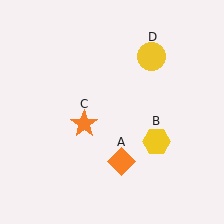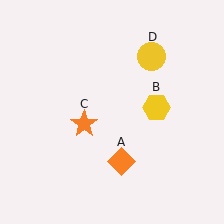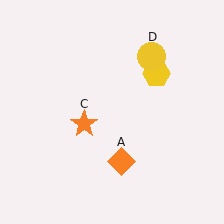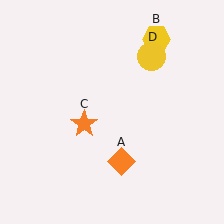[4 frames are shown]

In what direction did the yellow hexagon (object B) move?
The yellow hexagon (object B) moved up.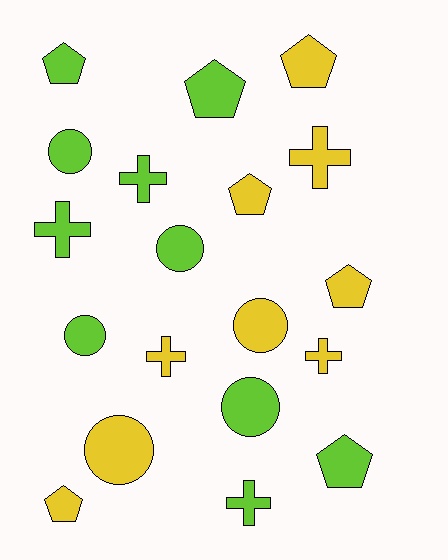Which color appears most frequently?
Lime, with 10 objects.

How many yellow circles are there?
There are 2 yellow circles.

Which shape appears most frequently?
Pentagon, with 7 objects.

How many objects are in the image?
There are 19 objects.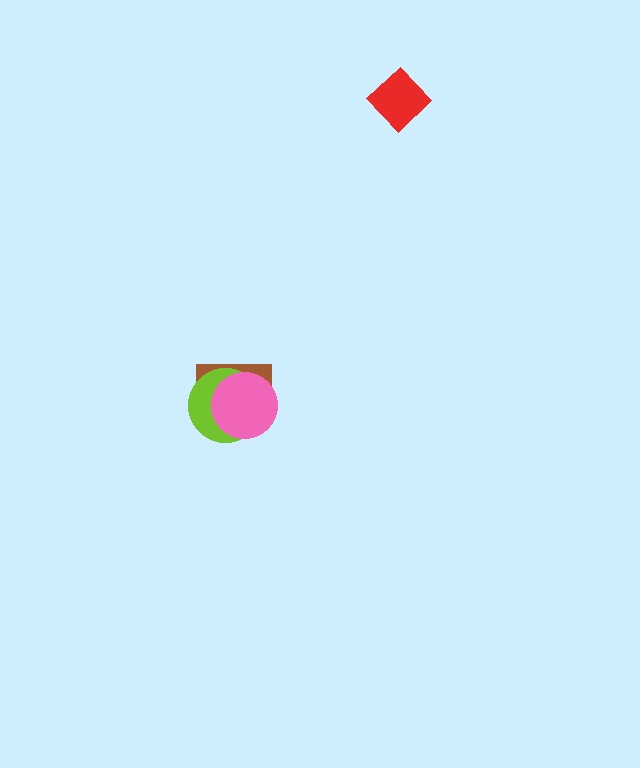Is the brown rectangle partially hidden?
Yes, it is partially covered by another shape.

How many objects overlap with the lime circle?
2 objects overlap with the lime circle.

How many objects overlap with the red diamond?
0 objects overlap with the red diamond.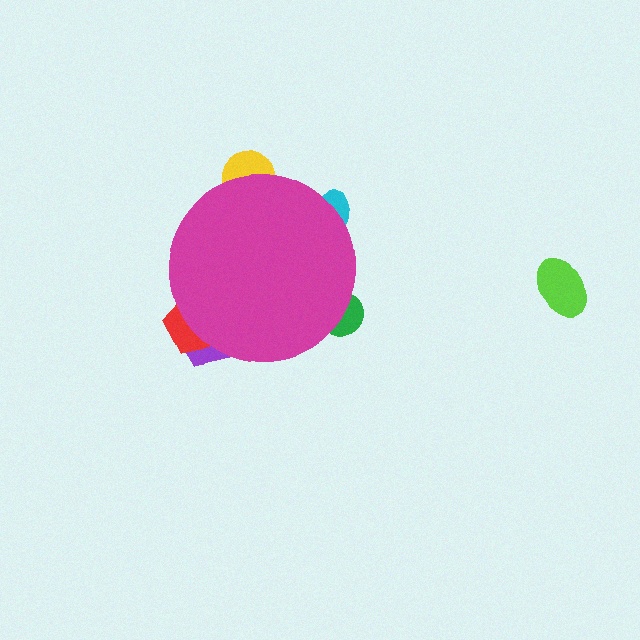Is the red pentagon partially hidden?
Yes, the red pentagon is partially hidden behind the magenta circle.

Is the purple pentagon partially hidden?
Yes, the purple pentagon is partially hidden behind the magenta circle.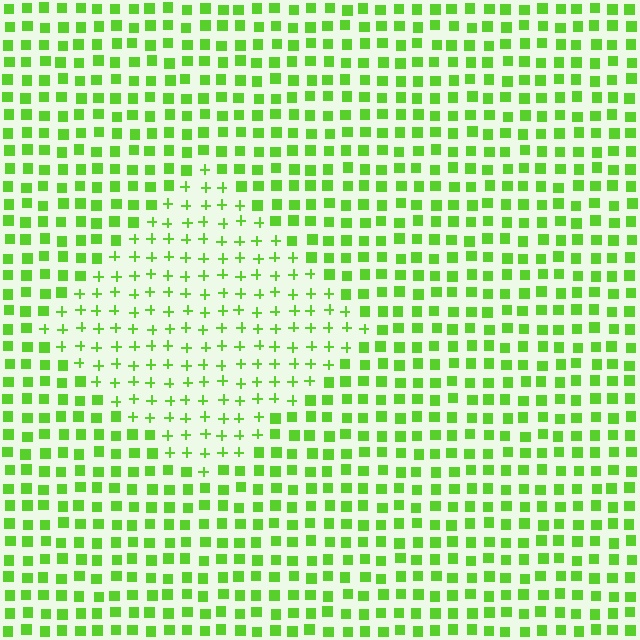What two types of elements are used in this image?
The image uses plus signs inside the diamond region and squares outside it.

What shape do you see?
I see a diamond.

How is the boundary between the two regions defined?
The boundary is defined by a change in element shape: plus signs inside vs. squares outside. All elements share the same color and spacing.